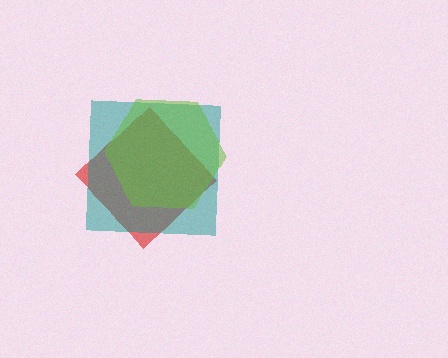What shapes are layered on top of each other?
The layered shapes are: a red diamond, a teal square, a lime hexagon.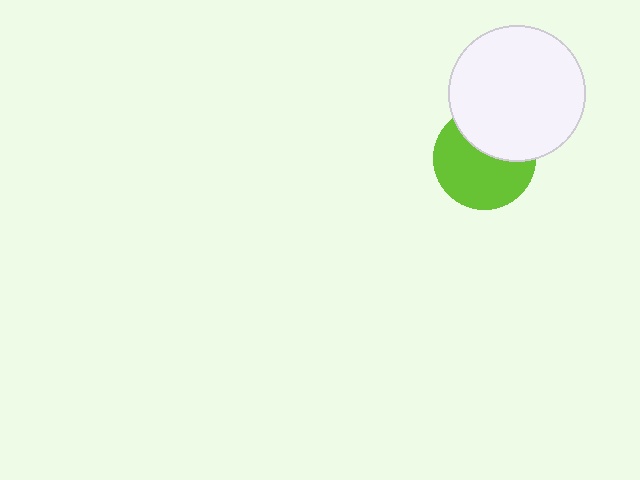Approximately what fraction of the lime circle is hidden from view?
Roughly 37% of the lime circle is hidden behind the white circle.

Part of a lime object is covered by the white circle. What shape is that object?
It is a circle.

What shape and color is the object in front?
The object in front is a white circle.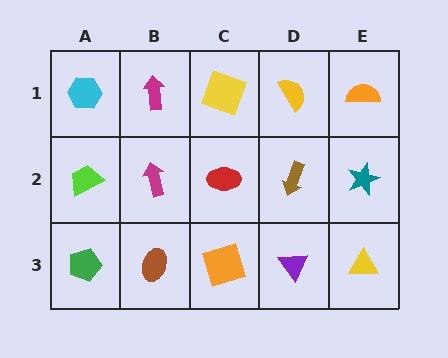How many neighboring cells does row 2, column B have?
4.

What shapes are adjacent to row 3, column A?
A lime trapezoid (row 2, column A), a brown ellipse (row 3, column B).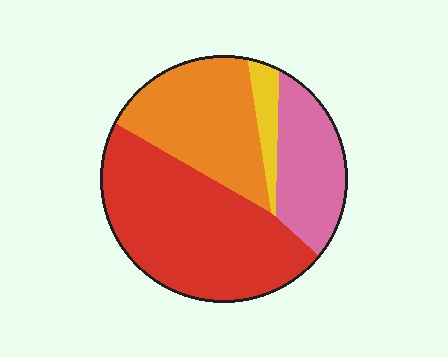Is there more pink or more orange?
Orange.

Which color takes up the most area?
Red, at roughly 45%.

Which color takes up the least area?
Yellow, at roughly 5%.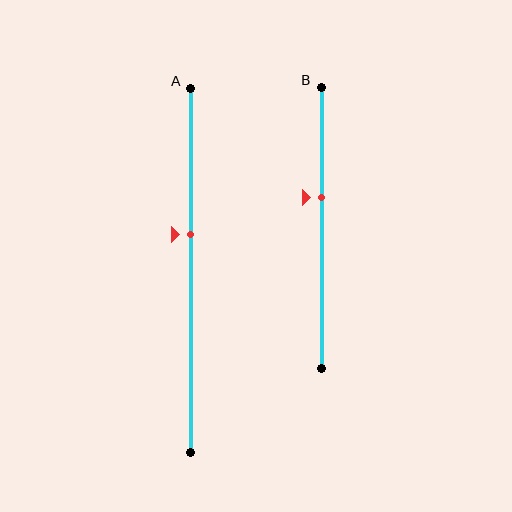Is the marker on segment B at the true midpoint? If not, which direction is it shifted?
No, the marker on segment B is shifted upward by about 11% of the segment length.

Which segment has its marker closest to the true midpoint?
Segment A has its marker closest to the true midpoint.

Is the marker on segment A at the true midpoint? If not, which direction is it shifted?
No, the marker on segment A is shifted upward by about 10% of the segment length.